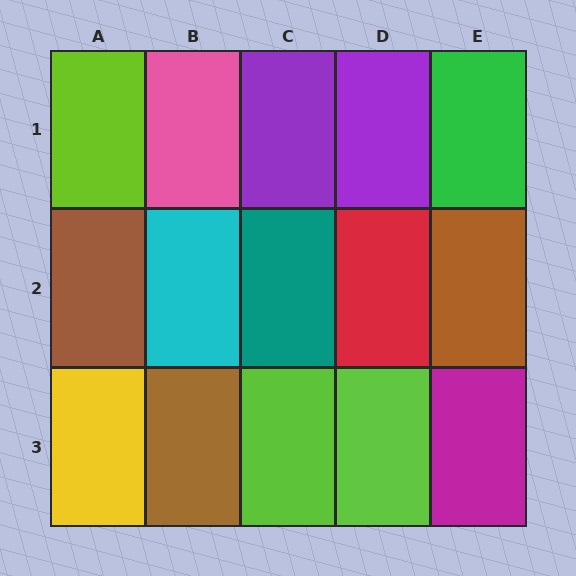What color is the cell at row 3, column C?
Lime.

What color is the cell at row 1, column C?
Purple.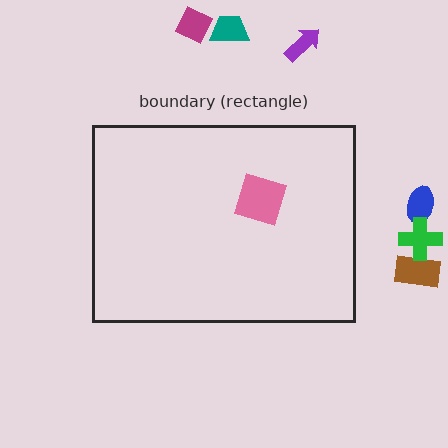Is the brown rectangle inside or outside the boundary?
Outside.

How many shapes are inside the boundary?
1 inside, 6 outside.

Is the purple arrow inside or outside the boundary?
Outside.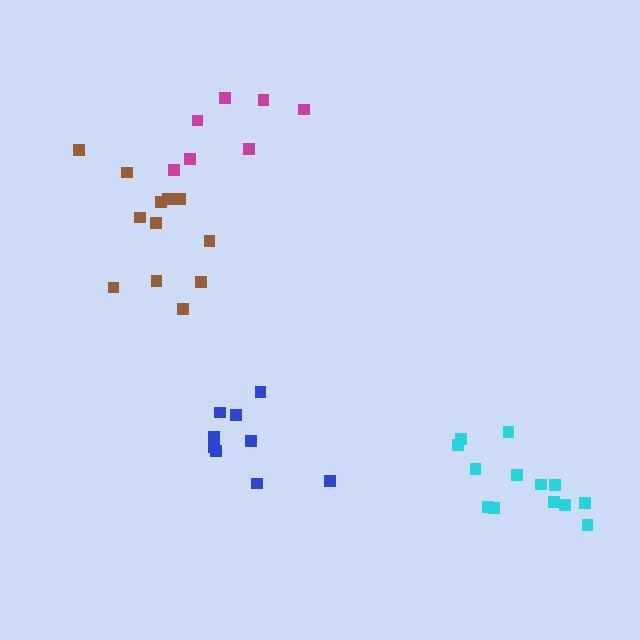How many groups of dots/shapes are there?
There are 4 groups.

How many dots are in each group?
Group 1: 13 dots, Group 2: 7 dots, Group 3: 9 dots, Group 4: 12 dots (41 total).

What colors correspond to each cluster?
The clusters are colored: cyan, magenta, blue, brown.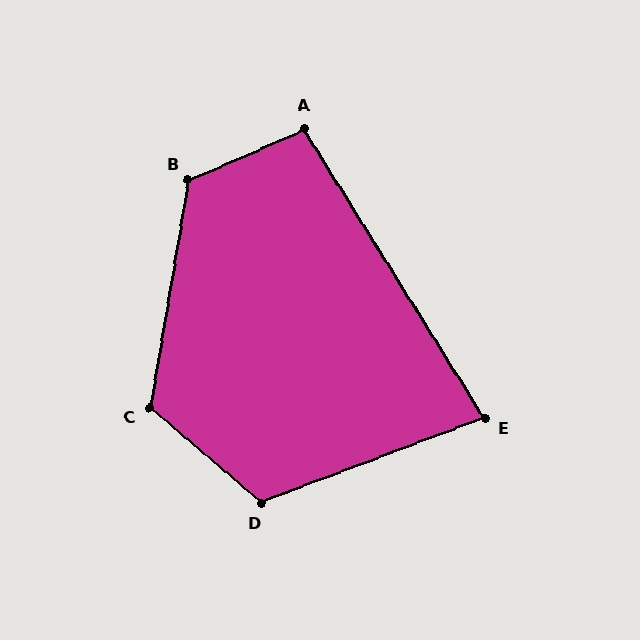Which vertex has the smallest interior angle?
E, at approximately 79 degrees.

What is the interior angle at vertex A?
Approximately 98 degrees (obtuse).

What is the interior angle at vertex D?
Approximately 119 degrees (obtuse).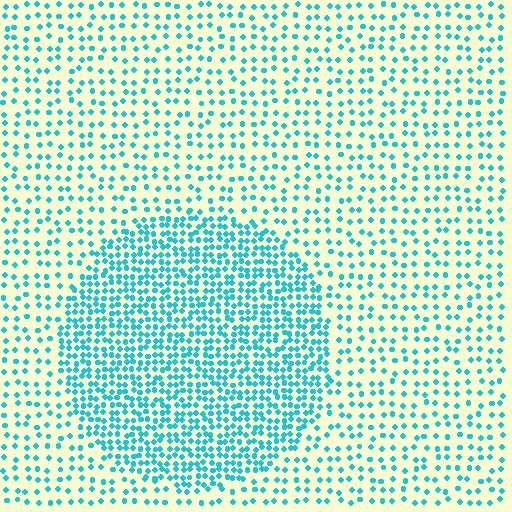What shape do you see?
I see a circle.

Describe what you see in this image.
The image contains small cyan elements arranged at two different densities. A circle-shaped region is visible where the elements are more densely packed than the surrounding area.